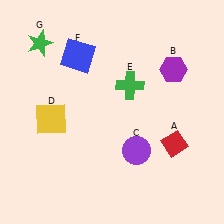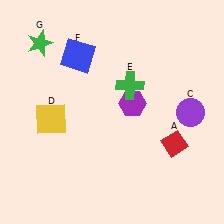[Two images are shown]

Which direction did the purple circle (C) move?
The purple circle (C) moved right.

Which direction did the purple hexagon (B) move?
The purple hexagon (B) moved left.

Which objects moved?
The objects that moved are: the purple hexagon (B), the purple circle (C).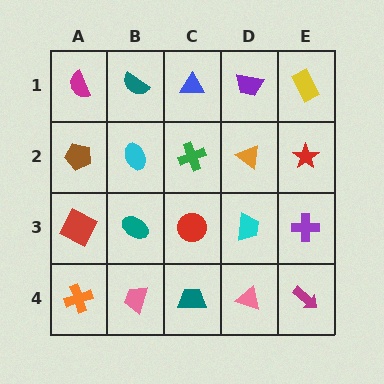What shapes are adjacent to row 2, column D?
A purple trapezoid (row 1, column D), a cyan trapezoid (row 3, column D), a green cross (row 2, column C), a red star (row 2, column E).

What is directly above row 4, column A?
A red square.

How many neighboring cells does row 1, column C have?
3.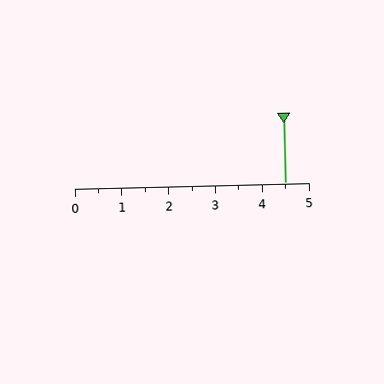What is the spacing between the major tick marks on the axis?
The major ticks are spaced 1 apart.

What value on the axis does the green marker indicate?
The marker indicates approximately 4.5.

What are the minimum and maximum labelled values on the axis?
The axis runs from 0 to 5.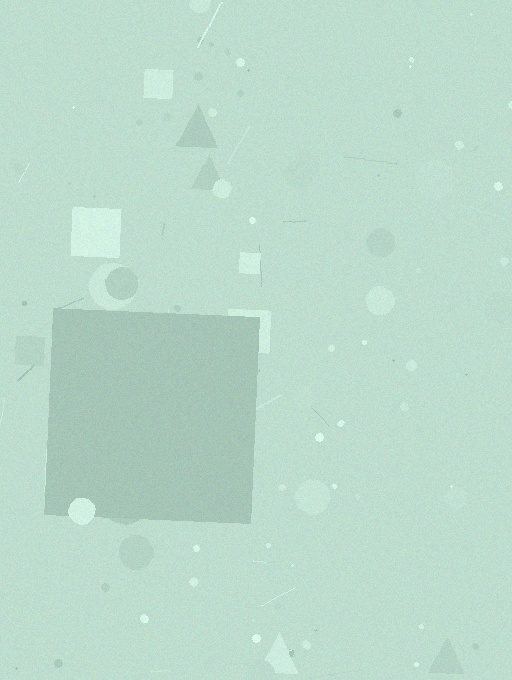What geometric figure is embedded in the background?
A square is embedded in the background.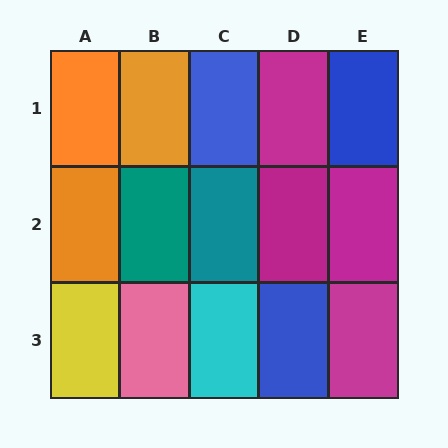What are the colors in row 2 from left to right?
Orange, teal, teal, magenta, magenta.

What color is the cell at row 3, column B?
Pink.